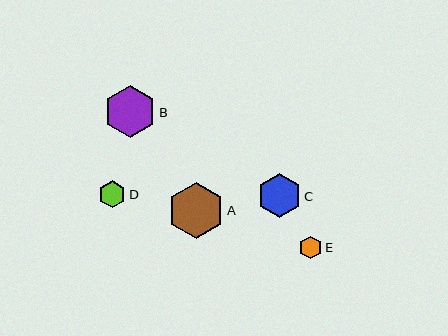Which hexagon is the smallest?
Hexagon E is the smallest with a size of approximately 23 pixels.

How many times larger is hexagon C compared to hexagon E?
Hexagon C is approximately 1.9 times the size of hexagon E.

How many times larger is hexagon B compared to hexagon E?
Hexagon B is approximately 2.3 times the size of hexagon E.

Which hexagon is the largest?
Hexagon A is the largest with a size of approximately 56 pixels.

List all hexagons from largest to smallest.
From largest to smallest: A, B, C, D, E.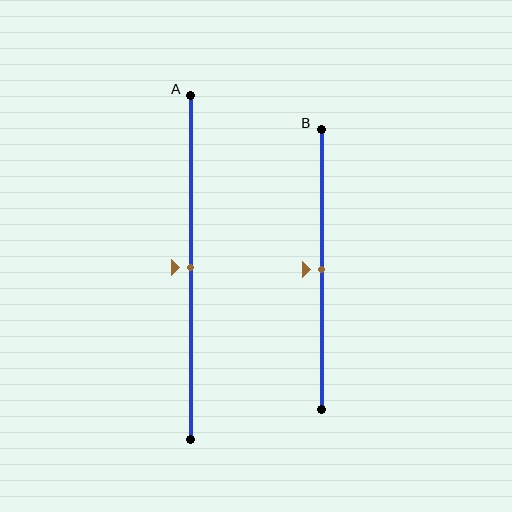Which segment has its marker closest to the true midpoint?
Segment A has its marker closest to the true midpoint.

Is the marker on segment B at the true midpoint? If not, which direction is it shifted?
Yes, the marker on segment B is at the true midpoint.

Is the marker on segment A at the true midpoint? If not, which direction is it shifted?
Yes, the marker on segment A is at the true midpoint.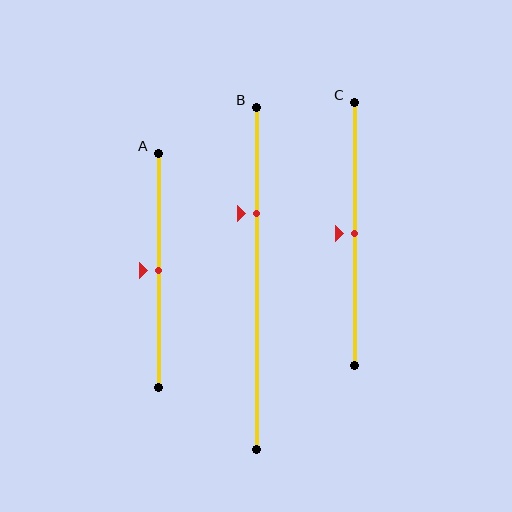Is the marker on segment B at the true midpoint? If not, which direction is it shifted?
No, the marker on segment B is shifted upward by about 19% of the segment length.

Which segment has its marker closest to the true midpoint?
Segment A has its marker closest to the true midpoint.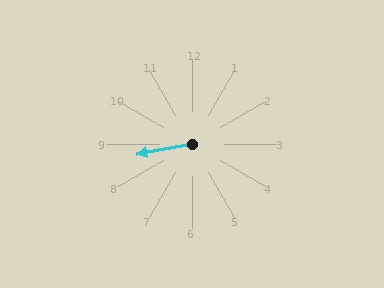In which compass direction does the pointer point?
West.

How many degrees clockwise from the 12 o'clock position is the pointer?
Approximately 260 degrees.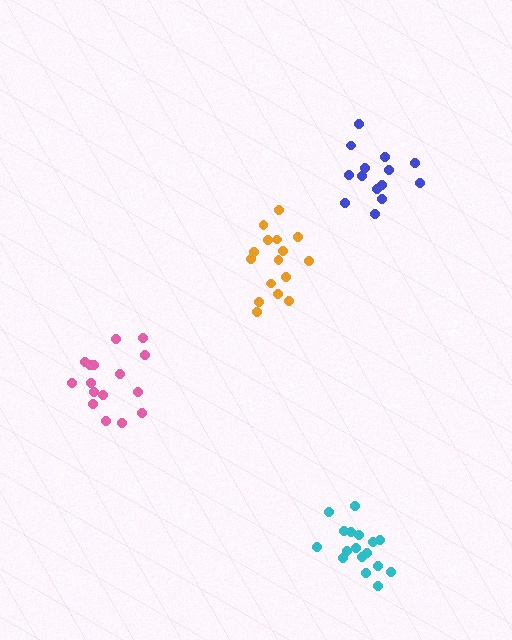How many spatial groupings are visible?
There are 4 spatial groupings.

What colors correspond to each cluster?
The clusters are colored: orange, pink, cyan, blue.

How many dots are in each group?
Group 1: 16 dots, Group 2: 16 dots, Group 3: 17 dots, Group 4: 14 dots (63 total).